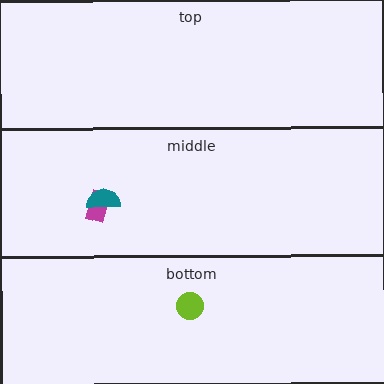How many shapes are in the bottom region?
1.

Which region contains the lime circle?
The bottom region.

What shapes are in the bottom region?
The lime circle.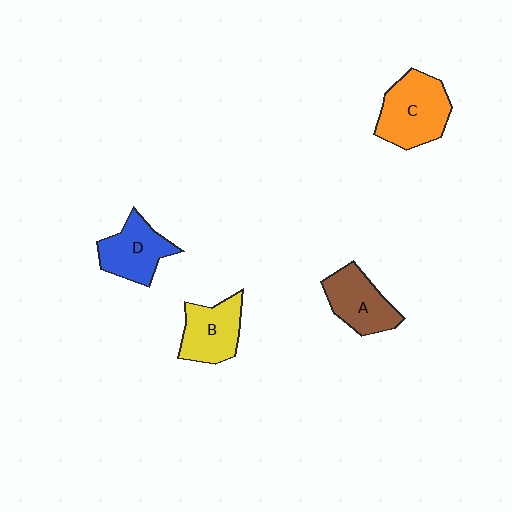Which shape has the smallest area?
Shape D (blue).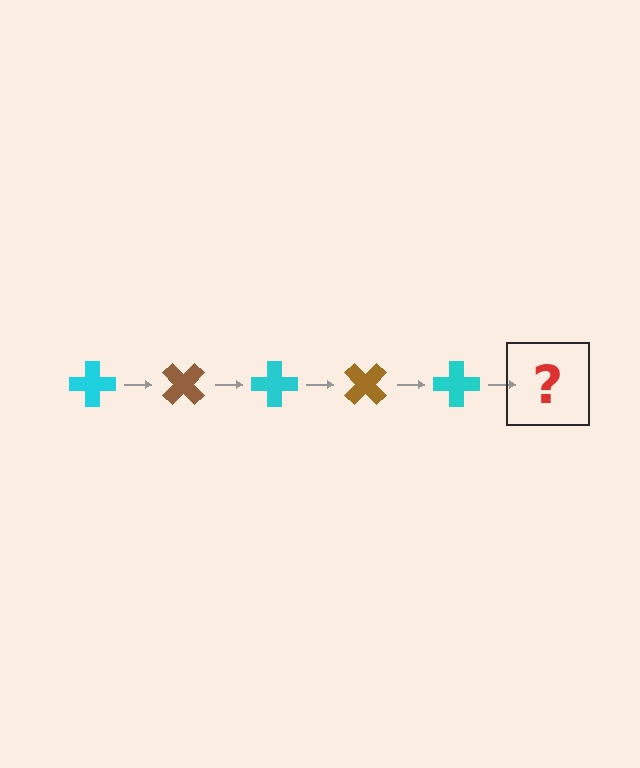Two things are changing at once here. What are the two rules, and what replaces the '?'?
The two rules are that it rotates 45 degrees each step and the color cycles through cyan and brown. The '?' should be a brown cross, rotated 225 degrees from the start.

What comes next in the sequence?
The next element should be a brown cross, rotated 225 degrees from the start.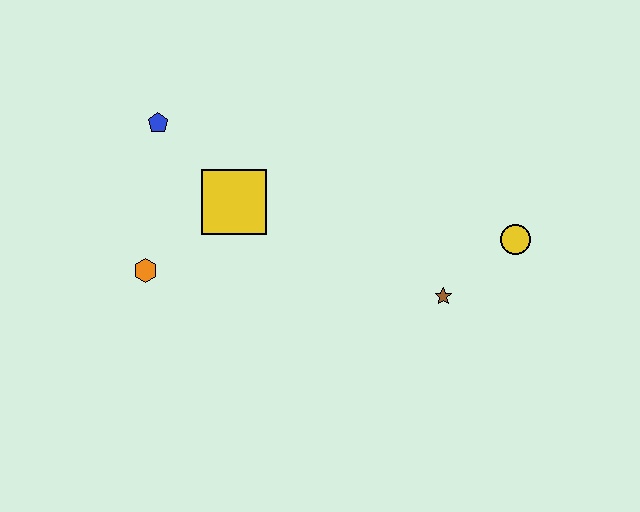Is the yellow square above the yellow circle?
Yes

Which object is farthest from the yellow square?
The yellow circle is farthest from the yellow square.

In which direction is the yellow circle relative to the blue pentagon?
The yellow circle is to the right of the blue pentagon.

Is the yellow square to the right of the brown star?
No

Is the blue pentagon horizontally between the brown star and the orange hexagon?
Yes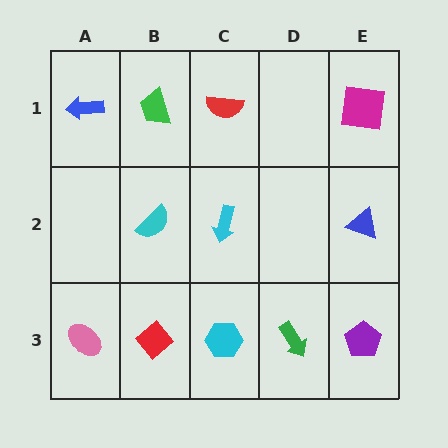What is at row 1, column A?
A blue arrow.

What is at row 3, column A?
A pink ellipse.